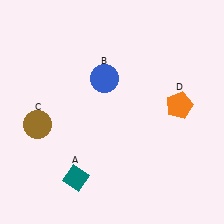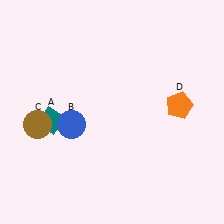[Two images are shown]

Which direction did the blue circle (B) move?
The blue circle (B) moved down.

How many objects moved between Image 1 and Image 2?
2 objects moved between the two images.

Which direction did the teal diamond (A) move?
The teal diamond (A) moved up.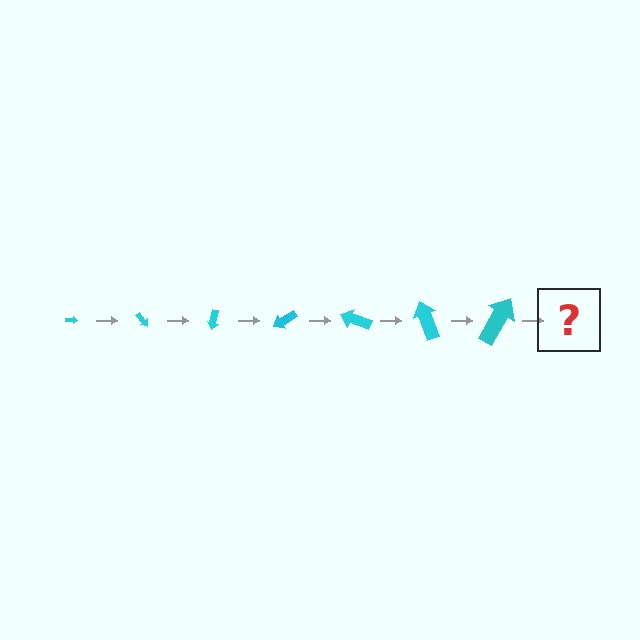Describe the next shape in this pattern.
It should be an arrow, larger than the previous one and rotated 350 degrees from the start.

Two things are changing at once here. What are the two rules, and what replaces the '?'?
The two rules are that the arrow grows larger each step and it rotates 50 degrees each step. The '?' should be an arrow, larger than the previous one and rotated 350 degrees from the start.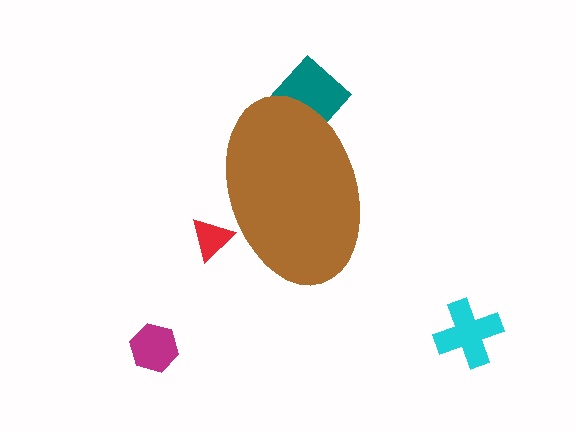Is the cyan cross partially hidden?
No, the cyan cross is fully visible.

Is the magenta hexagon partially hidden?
No, the magenta hexagon is fully visible.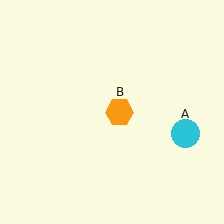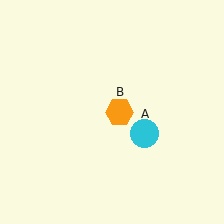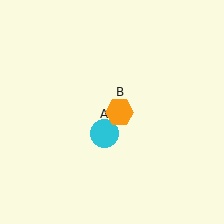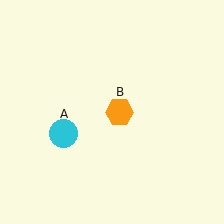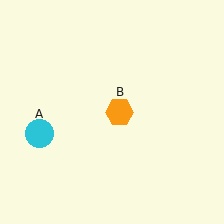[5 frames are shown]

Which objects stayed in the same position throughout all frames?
Orange hexagon (object B) remained stationary.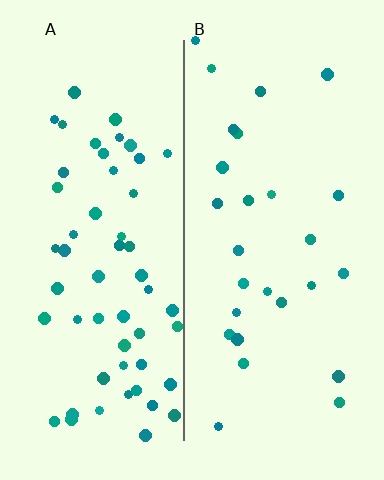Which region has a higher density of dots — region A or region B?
A (the left).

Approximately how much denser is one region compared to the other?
Approximately 2.1× — region A over region B.